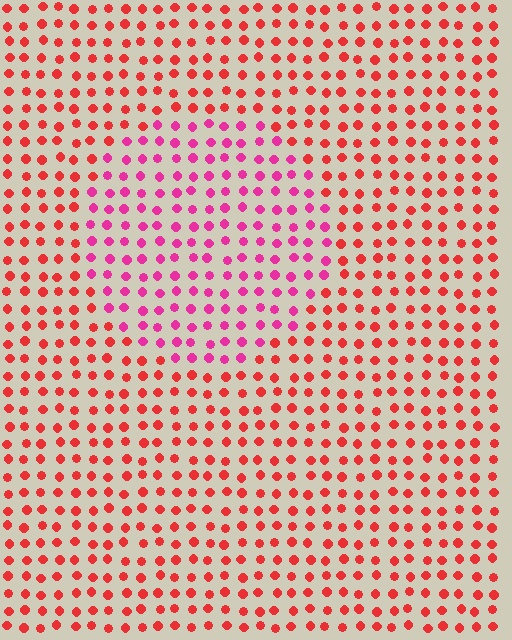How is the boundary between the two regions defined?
The boundary is defined purely by a slight shift in hue (about 35 degrees). Spacing, size, and orientation are identical on both sides.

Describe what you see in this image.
The image is filled with small red elements in a uniform arrangement. A circle-shaped region is visible where the elements are tinted to a slightly different hue, forming a subtle color boundary.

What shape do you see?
I see a circle.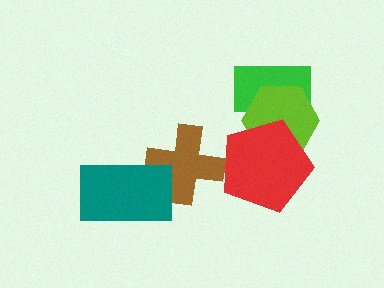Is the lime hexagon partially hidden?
Yes, it is partially covered by another shape.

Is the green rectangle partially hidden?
Yes, it is partially covered by another shape.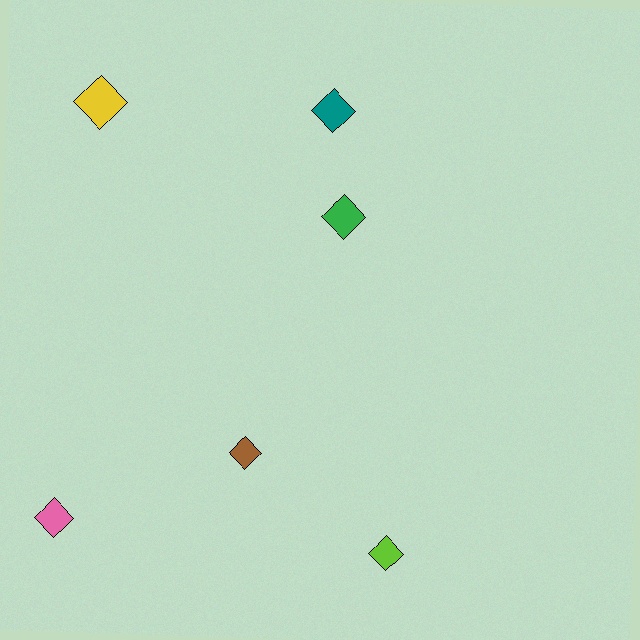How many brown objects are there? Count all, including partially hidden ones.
There is 1 brown object.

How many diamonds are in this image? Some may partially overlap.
There are 6 diamonds.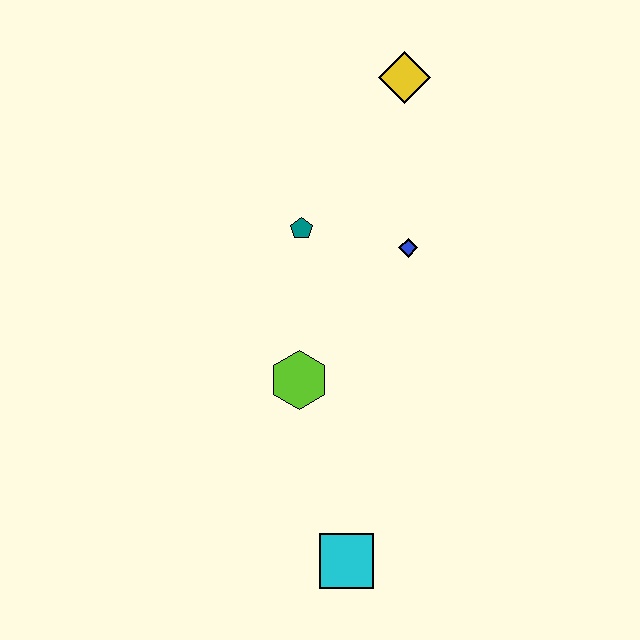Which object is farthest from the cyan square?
The yellow diamond is farthest from the cyan square.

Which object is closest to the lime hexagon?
The teal pentagon is closest to the lime hexagon.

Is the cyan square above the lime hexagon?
No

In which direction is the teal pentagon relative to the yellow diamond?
The teal pentagon is below the yellow diamond.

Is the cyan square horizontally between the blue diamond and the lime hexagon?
Yes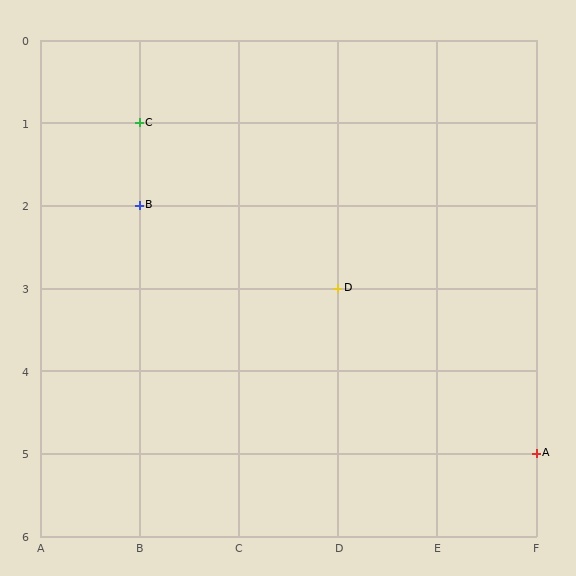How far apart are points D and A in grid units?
Points D and A are 2 columns and 2 rows apart (about 2.8 grid units diagonally).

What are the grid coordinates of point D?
Point D is at grid coordinates (D, 3).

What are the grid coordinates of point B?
Point B is at grid coordinates (B, 2).